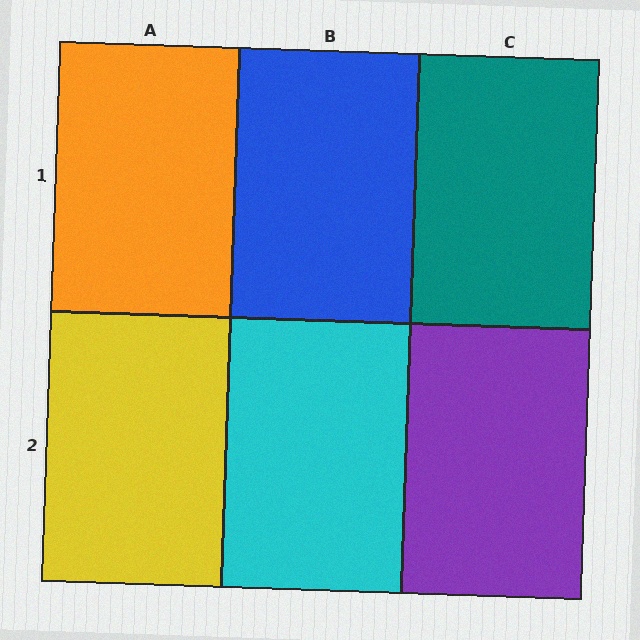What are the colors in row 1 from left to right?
Orange, blue, teal.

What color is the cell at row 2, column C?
Purple.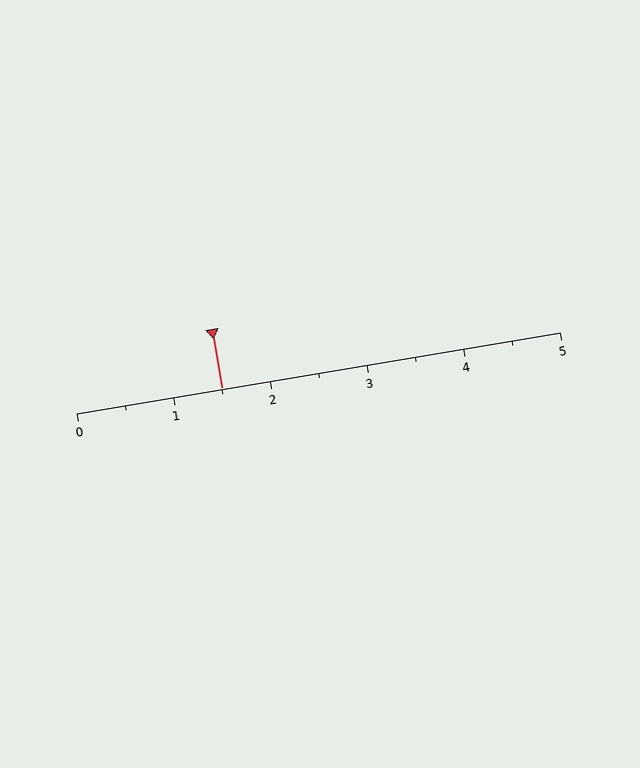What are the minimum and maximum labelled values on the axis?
The axis runs from 0 to 5.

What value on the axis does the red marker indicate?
The marker indicates approximately 1.5.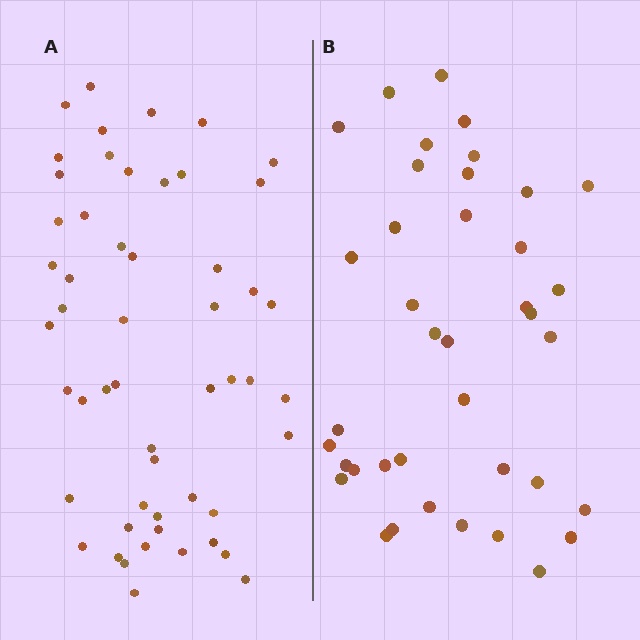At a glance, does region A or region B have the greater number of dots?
Region A (the left region) has more dots.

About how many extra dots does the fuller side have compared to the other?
Region A has approximately 15 more dots than region B.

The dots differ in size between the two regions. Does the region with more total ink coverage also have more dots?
No. Region B has more total ink coverage because its dots are larger, but region A actually contains more individual dots. Total area can be misleading — the number of items is what matters here.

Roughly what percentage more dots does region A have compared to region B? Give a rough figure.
About 35% more.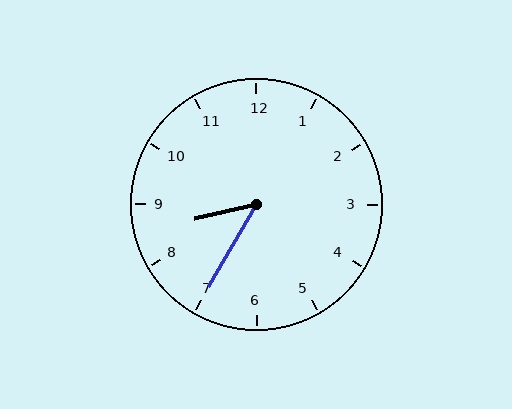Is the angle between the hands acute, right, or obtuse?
It is acute.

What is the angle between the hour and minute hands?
Approximately 48 degrees.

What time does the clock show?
8:35.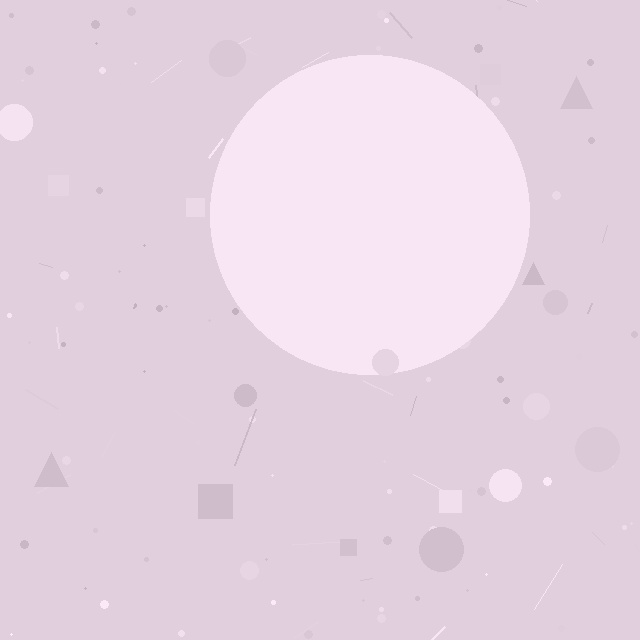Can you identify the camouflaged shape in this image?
The camouflaged shape is a circle.